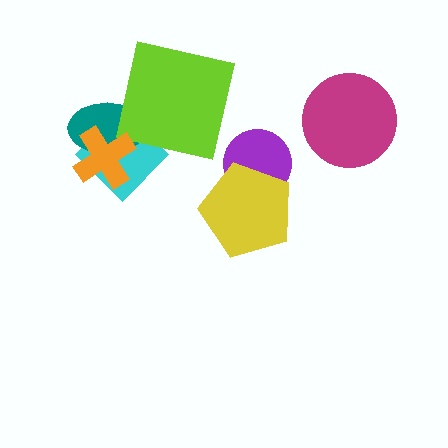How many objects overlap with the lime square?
2 objects overlap with the lime square.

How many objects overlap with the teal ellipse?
3 objects overlap with the teal ellipse.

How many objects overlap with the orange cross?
2 objects overlap with the orange cross.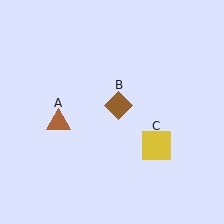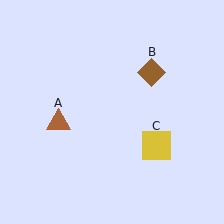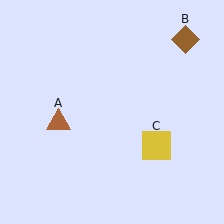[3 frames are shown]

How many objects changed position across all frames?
1 object changed position: brown diamond (object B).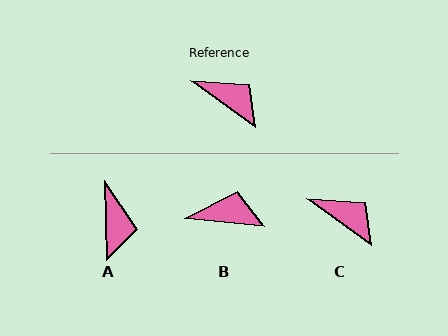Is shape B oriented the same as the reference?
No, it is off by about 30 degrees.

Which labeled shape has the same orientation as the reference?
C.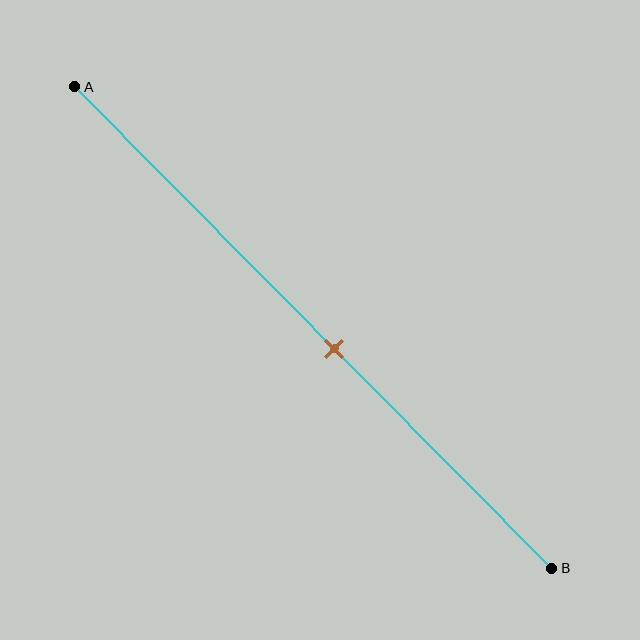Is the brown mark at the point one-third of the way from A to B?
No, the mark is at about 55% from A, not at the 33% one-third point.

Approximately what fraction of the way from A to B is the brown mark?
The brown mark is approximately 55% of the way from A to B.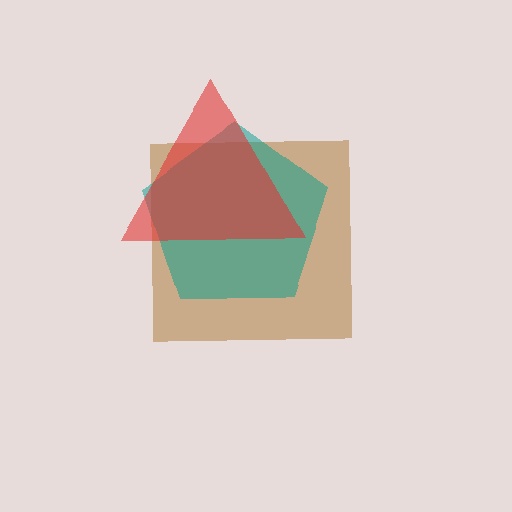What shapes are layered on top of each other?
The layered shapes are: a brown square, a teal pentagon, a red triangle.